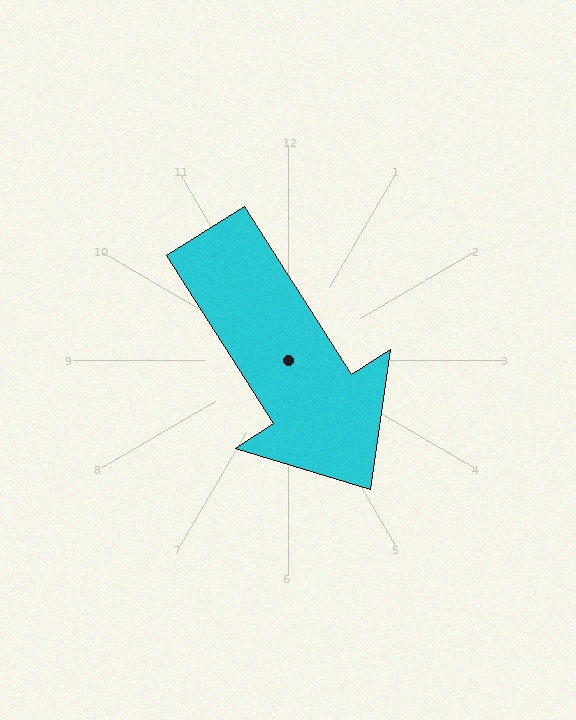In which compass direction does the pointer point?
Southeast.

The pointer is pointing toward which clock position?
Roughly 5 o'clock.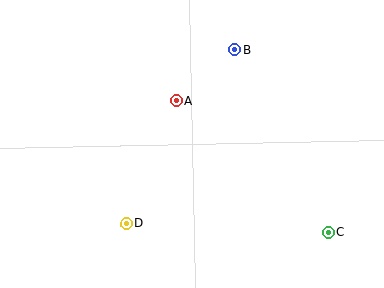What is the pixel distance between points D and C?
The distance between D and C is 203 pixels.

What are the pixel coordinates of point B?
Point B is at (235, 50).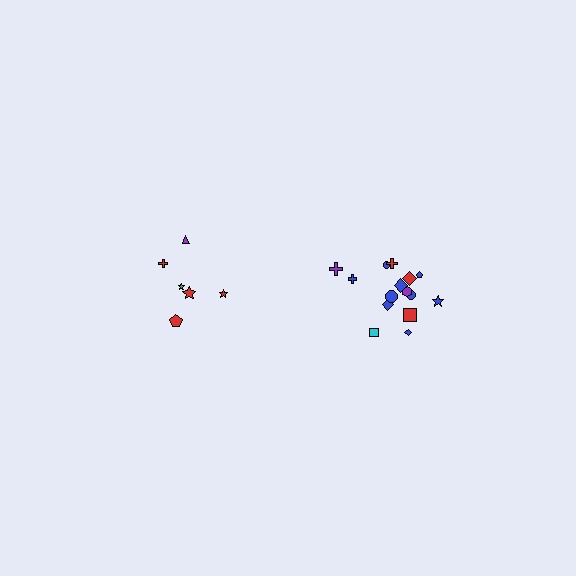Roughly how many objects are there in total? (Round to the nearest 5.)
Roughly 20 objects in total.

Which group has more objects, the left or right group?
The right group.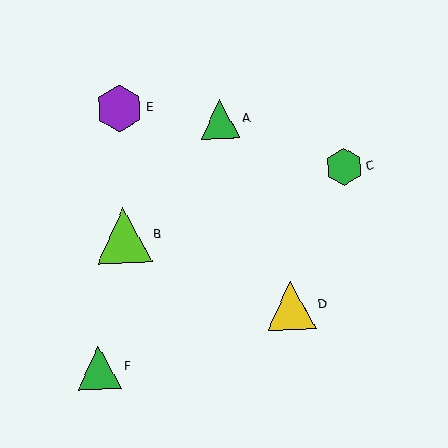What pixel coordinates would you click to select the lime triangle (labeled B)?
Click at (124, 236) to select the lime triangle B.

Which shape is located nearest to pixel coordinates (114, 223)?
The lime triangle (labeled B) at (124, 236) is nearest to that location.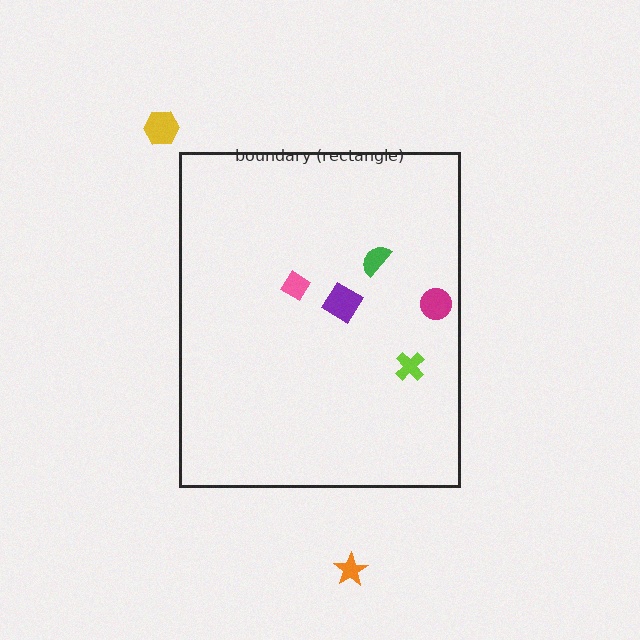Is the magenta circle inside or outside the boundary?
Inside.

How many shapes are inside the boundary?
5 inside, 2 outside.